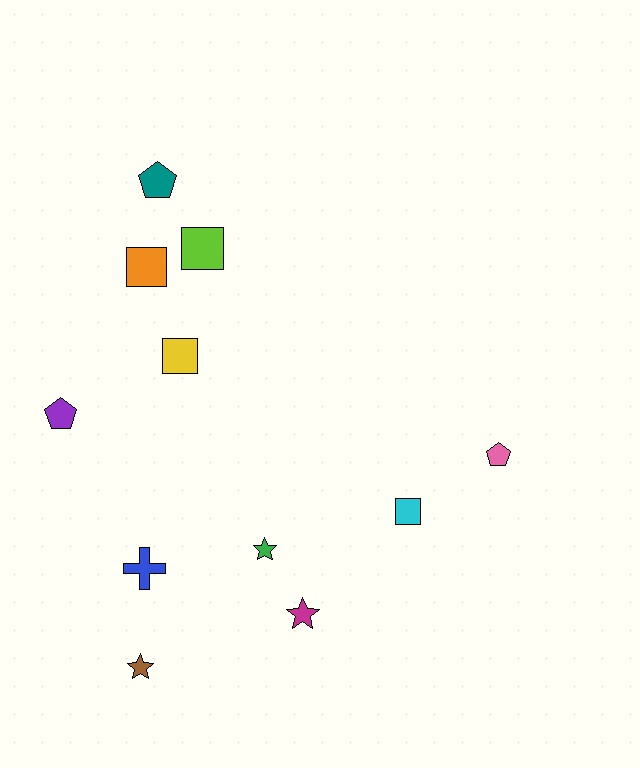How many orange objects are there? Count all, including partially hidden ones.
There is 1 orange object.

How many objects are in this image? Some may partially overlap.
There are 11 objects.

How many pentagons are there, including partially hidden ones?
There are 3 pentagons.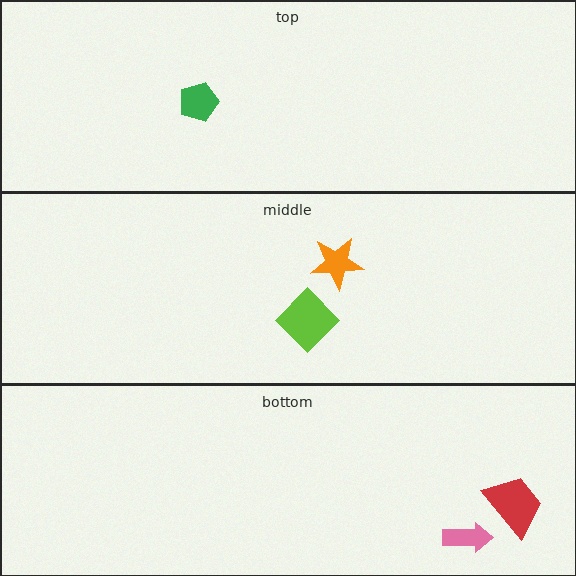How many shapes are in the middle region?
2.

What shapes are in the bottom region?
The red trapezoid, the pink arrow.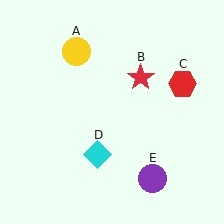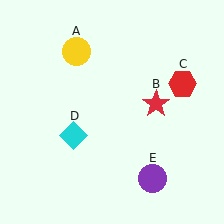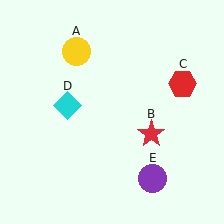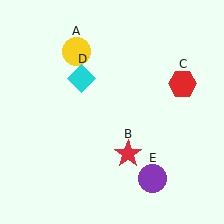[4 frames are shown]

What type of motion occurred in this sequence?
The red star (object B), cyan diamond (object D) rotated clockwise around the center of the scene.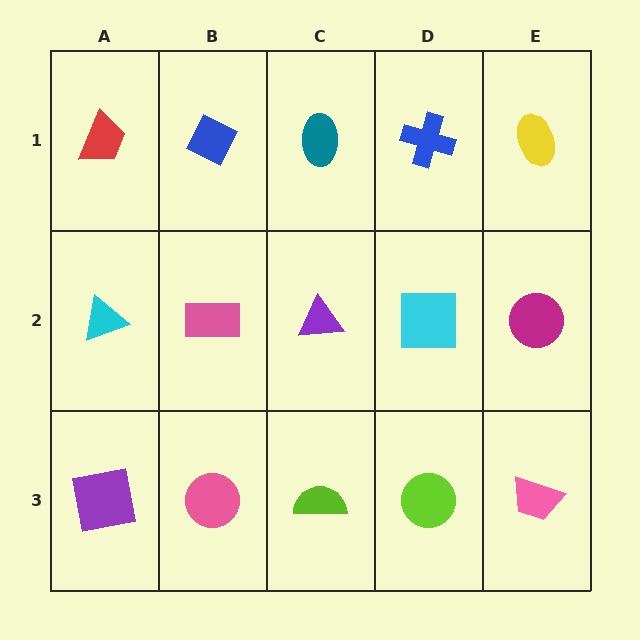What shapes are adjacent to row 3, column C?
A purple triangle (row 2, column C), a pink circle (row 3, column B), a lime circle (row 3, column D).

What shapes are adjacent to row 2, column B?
A blue diamond (row 1, column B), a pink circle (row 3, column B), a cyan triangle (row 2, column A), a purple triangle (row 2, column C).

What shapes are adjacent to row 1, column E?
A magenta circle (row 2, column E), a blue cross (row 1, column D).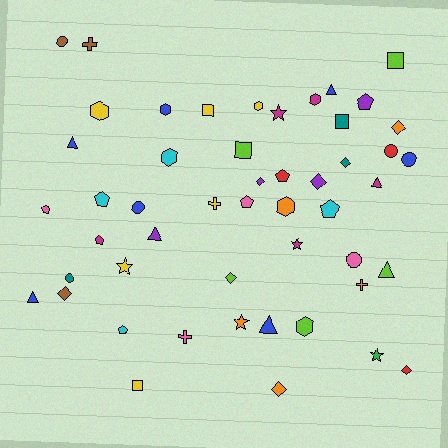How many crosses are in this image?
There are 4 crosses.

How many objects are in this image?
There are 50 objects.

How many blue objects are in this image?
There are 7 blue objects.